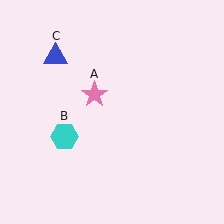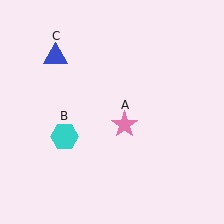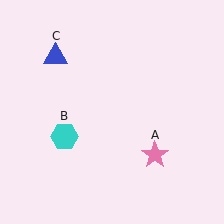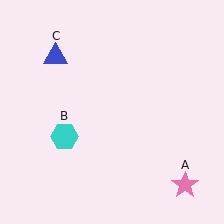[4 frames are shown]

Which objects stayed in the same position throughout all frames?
Cyan hexagon (object B) and blue triangle (object C) remained stationary.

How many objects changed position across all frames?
1 object changed position: pink star (object A).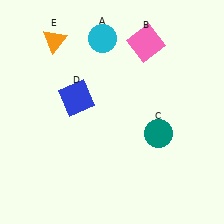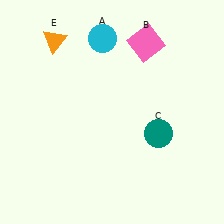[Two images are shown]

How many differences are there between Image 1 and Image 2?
There is 1 difference between the two images.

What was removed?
The blue square (D) was removed in Image 2.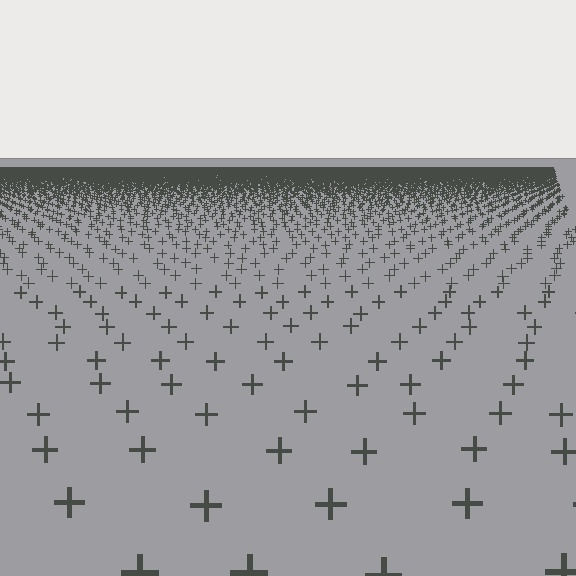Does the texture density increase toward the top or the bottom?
Density increases toward the top.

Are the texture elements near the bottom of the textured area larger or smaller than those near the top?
Larger. Near the bottom, elements are closer to the viewer and appear at a bigger on-screen size.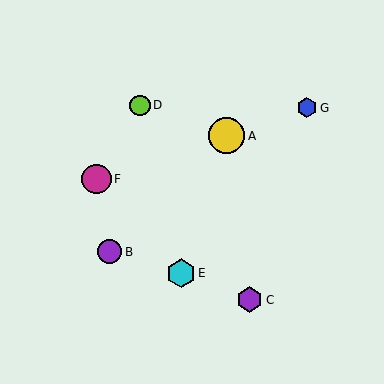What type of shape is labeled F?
Shape F is a magenta circle.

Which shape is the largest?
The yellow circle (labeled A) is the largest.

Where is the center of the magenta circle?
The center of the magenta circle is at (96, 179).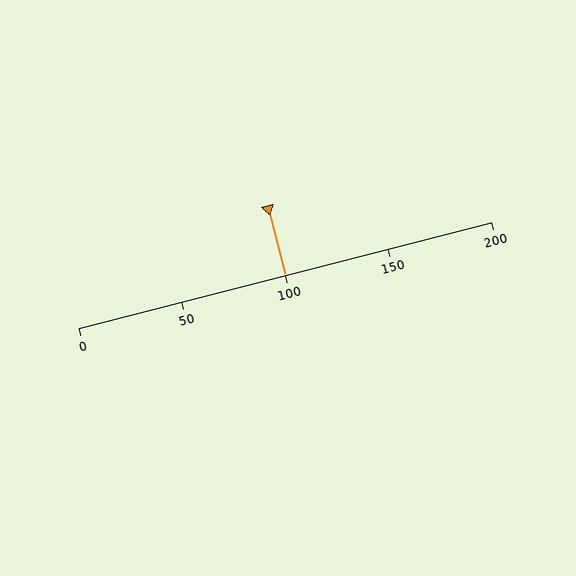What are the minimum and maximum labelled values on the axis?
The axis runs from 0 to 200.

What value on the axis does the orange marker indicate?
The marker indicates approximately 100.